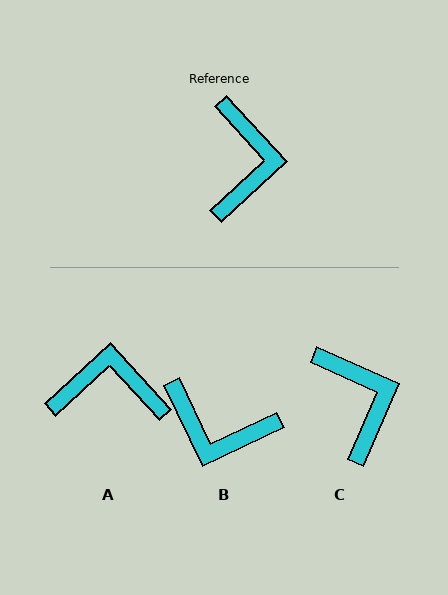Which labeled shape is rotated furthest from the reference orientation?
B, about 107 degrees away.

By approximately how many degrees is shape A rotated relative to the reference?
Approximately 90 degrees counter-clockwise.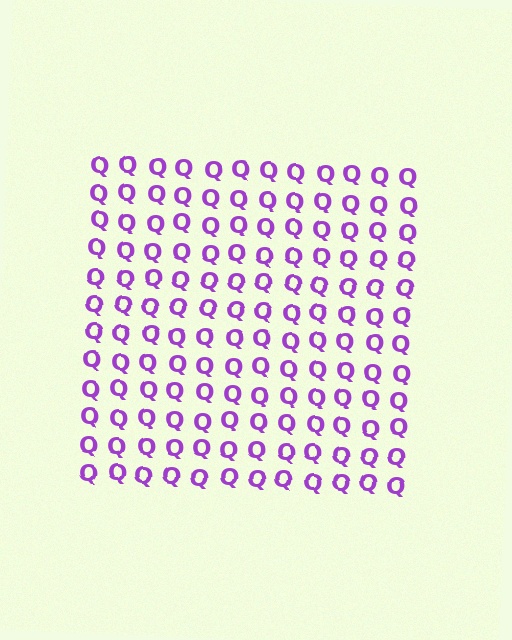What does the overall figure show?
The overall figure shows a square.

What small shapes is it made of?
It is made of small letter Q's.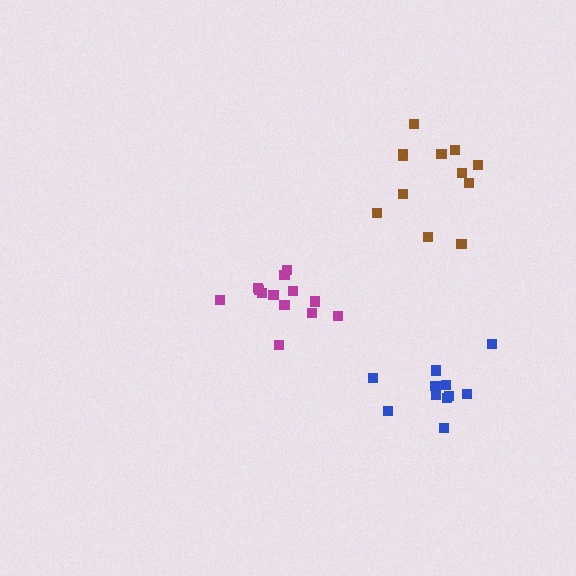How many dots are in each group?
Group 1: 13 dots, Group 2: 11 dots, Group 3: 12 dots (36 total).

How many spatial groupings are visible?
There are 3 spatial groupings.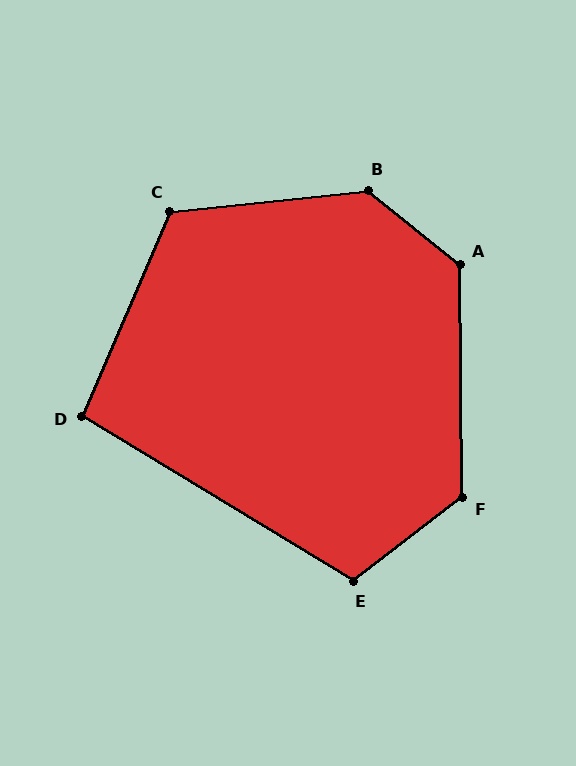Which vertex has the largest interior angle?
B, at approximately 135 degrees.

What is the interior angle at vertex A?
Approximately 130 degrees (obtuse).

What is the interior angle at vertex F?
Approximately 127 degrees (obtuse).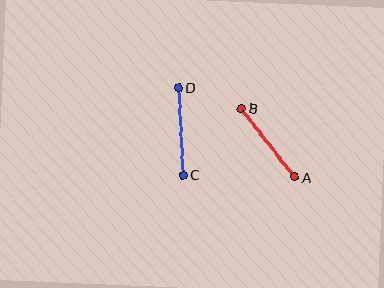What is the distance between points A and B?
The distance is approximately 87 pixels.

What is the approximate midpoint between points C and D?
The midpoint is at approximately (181, 131) pixels.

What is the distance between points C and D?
The distance is approximately 87 pixels.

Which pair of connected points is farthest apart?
Points C and D are farthest apart.